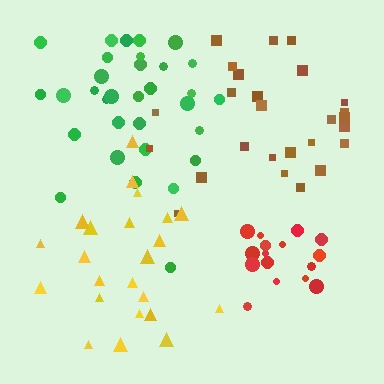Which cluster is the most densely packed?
Red.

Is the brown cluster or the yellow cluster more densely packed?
Brown.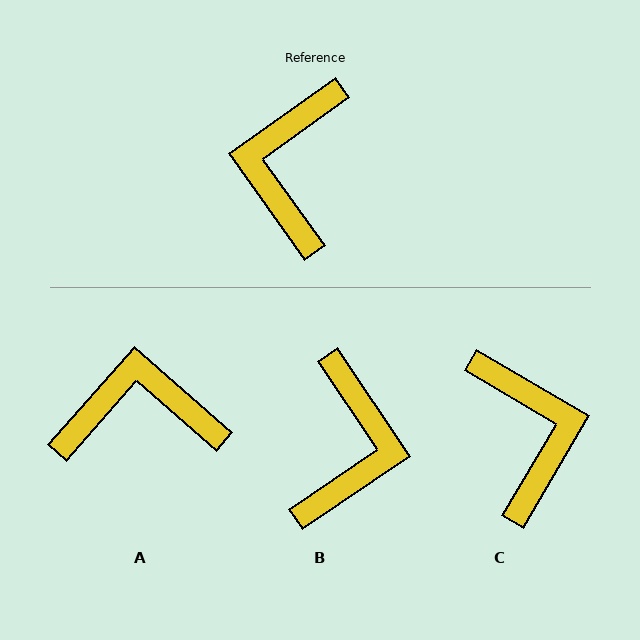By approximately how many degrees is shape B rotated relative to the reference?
Approximately 178 degrees counter-clockwise.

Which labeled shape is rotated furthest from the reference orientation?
B, about 178 degrees away.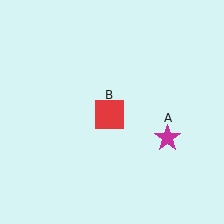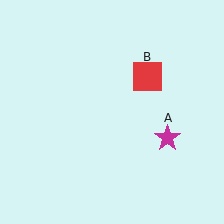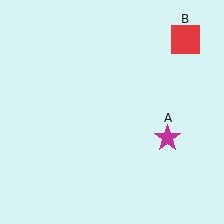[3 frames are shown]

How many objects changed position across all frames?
1 object changed position: red square (object B).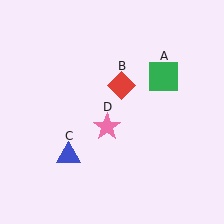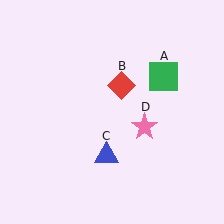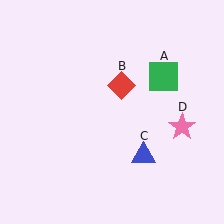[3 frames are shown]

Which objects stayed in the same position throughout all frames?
Green square (object A) and red diamond (object B) remained stationary.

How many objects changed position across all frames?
2 objects changed position: blue triangle (object C), pink star (object D).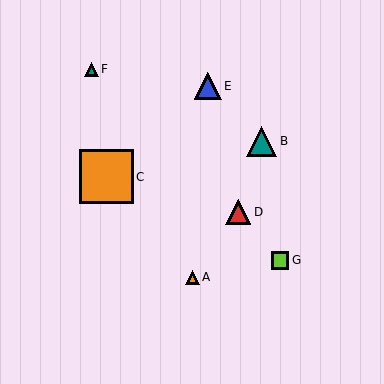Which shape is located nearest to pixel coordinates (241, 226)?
The red triangle (labeled D) at (238, 212) is nearest to that location.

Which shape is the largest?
The orange square (labeled C) is the largest.